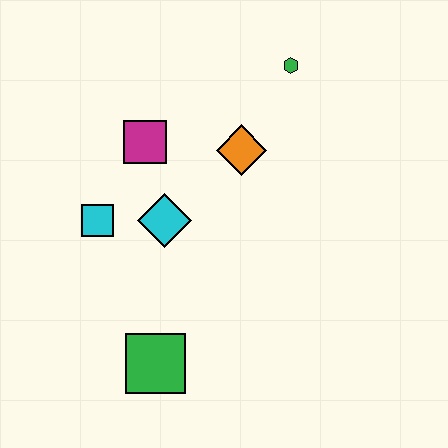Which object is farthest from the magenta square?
The green square is farthest from the magenta square.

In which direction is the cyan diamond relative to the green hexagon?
The cyan diamond is below the green hexagon.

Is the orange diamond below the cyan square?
No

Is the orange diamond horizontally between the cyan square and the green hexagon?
Yes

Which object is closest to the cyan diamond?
The cyan square is closest to the cyan diamond.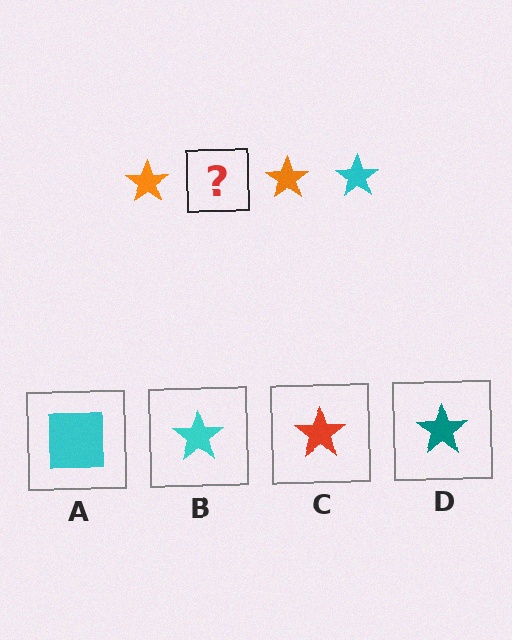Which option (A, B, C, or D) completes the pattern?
B.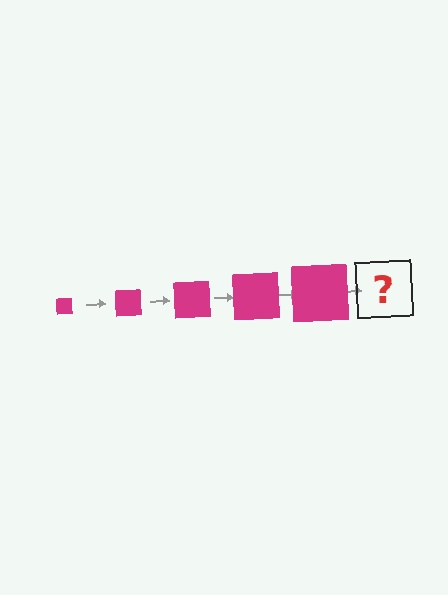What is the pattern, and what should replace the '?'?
The pattern is that the square gets progressively larger each step. The '?' should be a magenta square, larger than the previous one.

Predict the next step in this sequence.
The next step is a magenta square, larger than the previous one.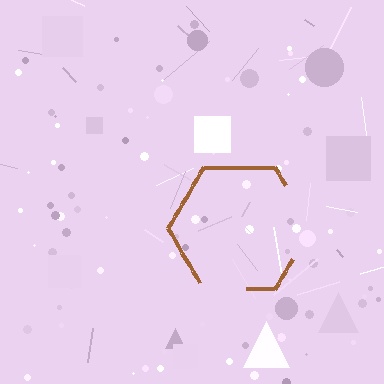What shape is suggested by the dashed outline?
The dashed outline suggests a hexagon.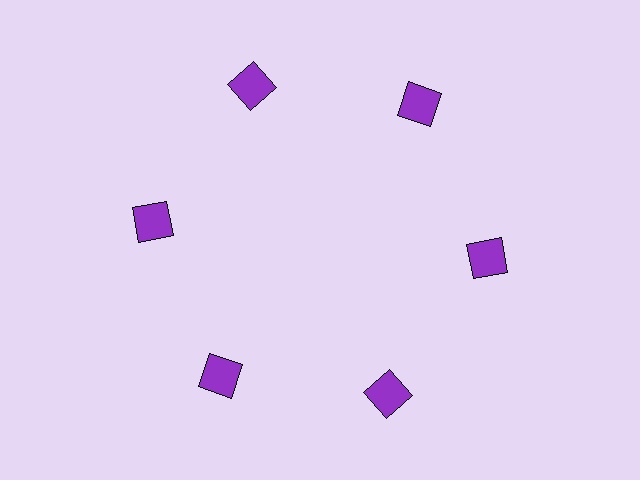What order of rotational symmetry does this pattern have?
This pattern has 6-fold rotational symmetry.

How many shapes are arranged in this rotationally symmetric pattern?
There are 6 shapes, arranged in 6 groups of 1.